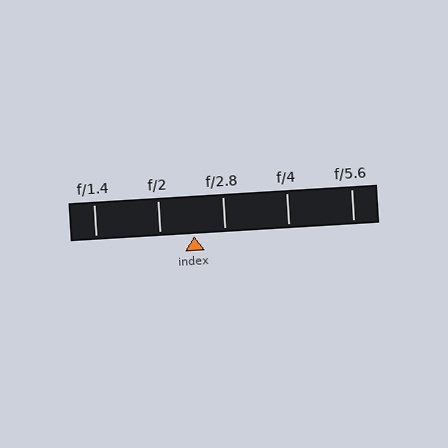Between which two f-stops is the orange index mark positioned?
The index mark is between f/2 and f/2.8.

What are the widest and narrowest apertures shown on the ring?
The widest aperture shown is f/1.4 and the narrowest is f/5.6.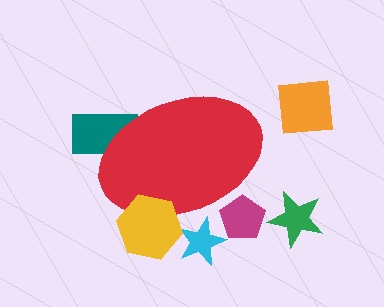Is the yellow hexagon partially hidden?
No, the yellow hexagon is fully visible.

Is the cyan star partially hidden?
Yes, the cyan star is partially hidden behind the red ellipse.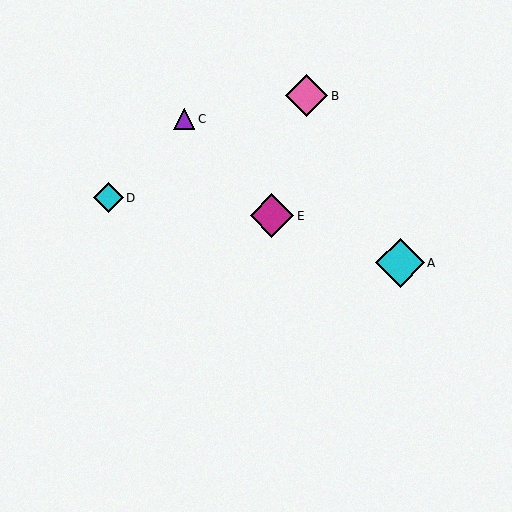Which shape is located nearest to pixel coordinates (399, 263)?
The cyan diamond (labeled A) at (400, 263) is nearest to that location.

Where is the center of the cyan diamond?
The center of the cyan diamond is at (108, 198).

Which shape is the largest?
The cyan diamond (labeled A) is the largest.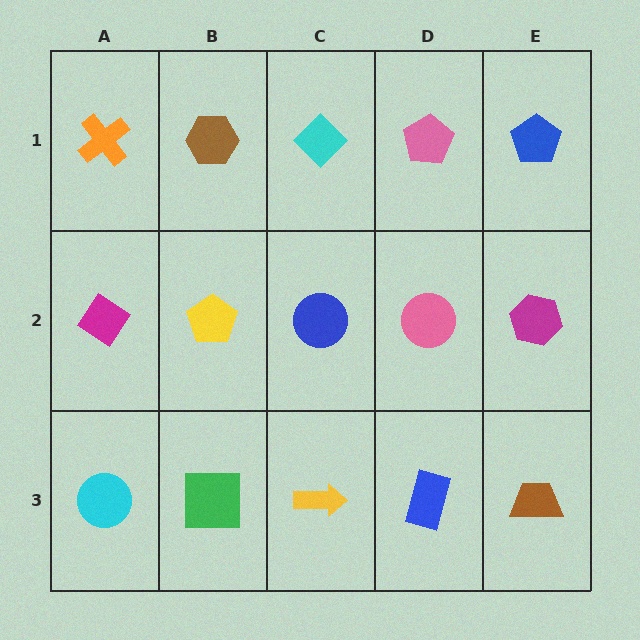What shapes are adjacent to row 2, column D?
A pink pentagon (row 1, column D), a blue rectangle (row 3, column D), a blue circle (row 2, column C), a magenta hexagon (row 2, column E).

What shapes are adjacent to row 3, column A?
A magenta diamond (row 2, column A), a green square (row 3, column B).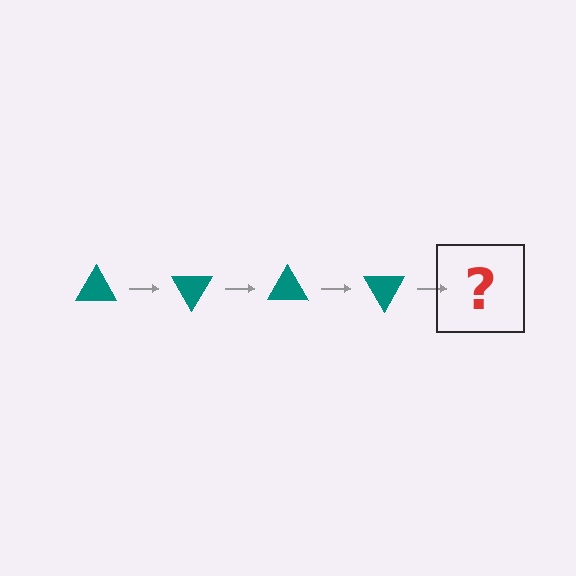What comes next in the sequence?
The next element should be a teal triangle rotated 240 degrees.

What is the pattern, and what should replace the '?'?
The pattern is that the triangle rotates 60 degrees each step. The '?' should be a teal triangle rotated 240 degrees.